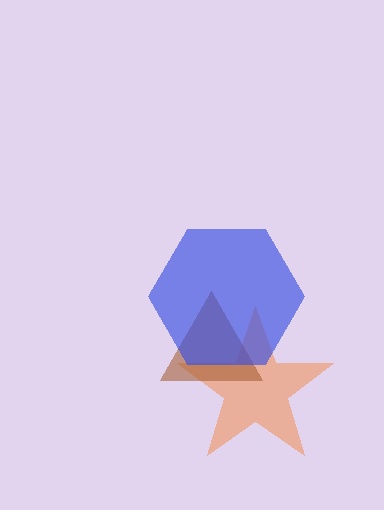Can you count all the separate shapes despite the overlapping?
Yes, there are 3 separate shapes.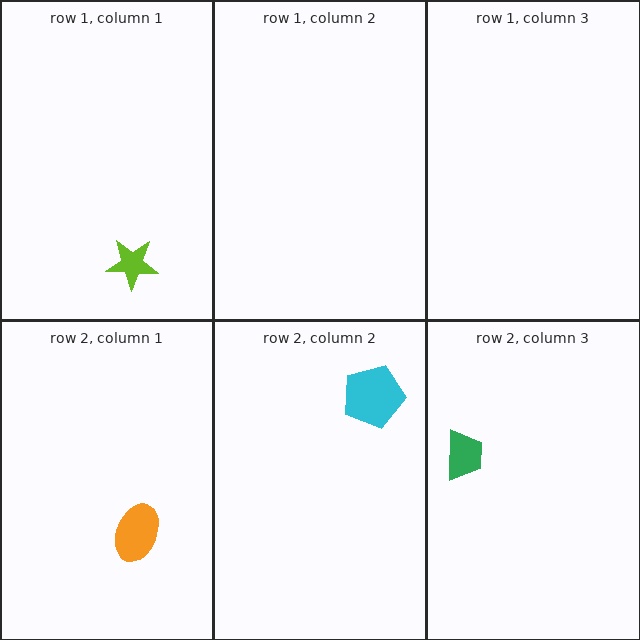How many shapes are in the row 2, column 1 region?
1.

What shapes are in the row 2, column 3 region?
The green trapezoid.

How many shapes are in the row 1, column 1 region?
1.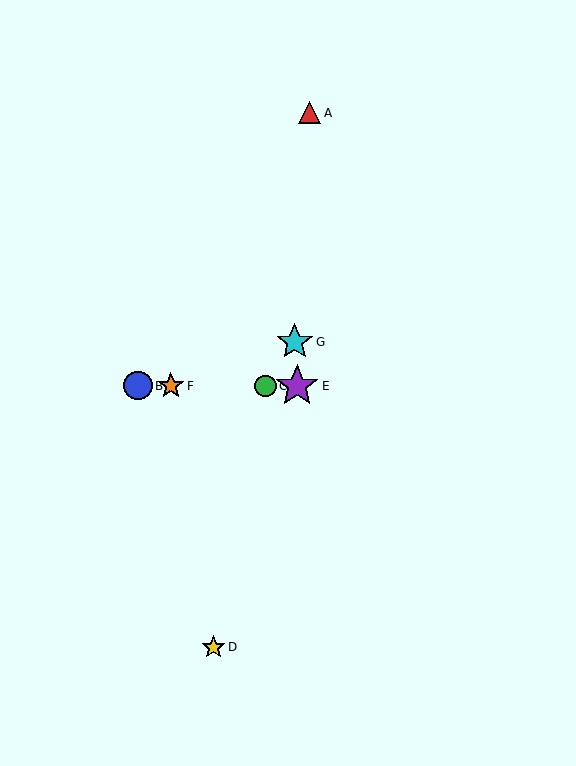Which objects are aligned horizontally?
Objects B, C, E, F are aligned horizontally.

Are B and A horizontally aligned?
No, B is at y≈386 and A is at y≈113.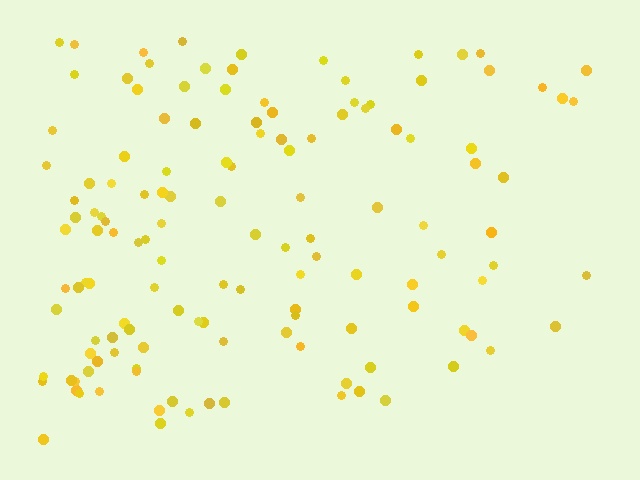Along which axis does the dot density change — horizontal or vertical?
Horizontal.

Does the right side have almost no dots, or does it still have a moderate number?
Still a moderate number, just noticeably fewer than the left.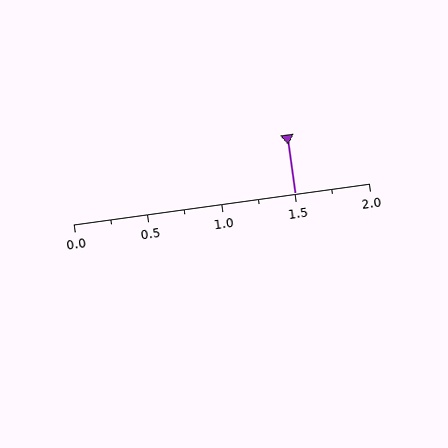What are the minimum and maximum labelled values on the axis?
The axis runs from 0.0 to 2.0.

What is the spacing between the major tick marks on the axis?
The major ticks are spaced 0.5 apart.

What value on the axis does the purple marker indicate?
The marker indicates approximately 1.5.